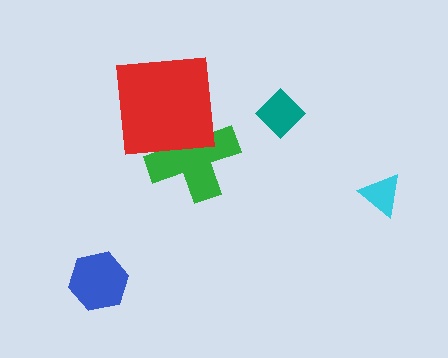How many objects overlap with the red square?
1 object overlaps with the red square.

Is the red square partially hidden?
No, no other shape covers it.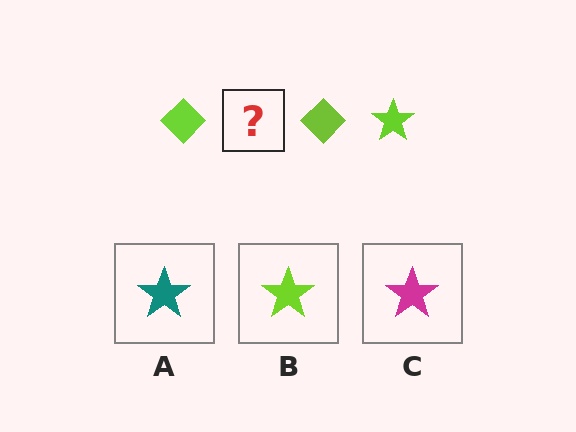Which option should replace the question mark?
Option B.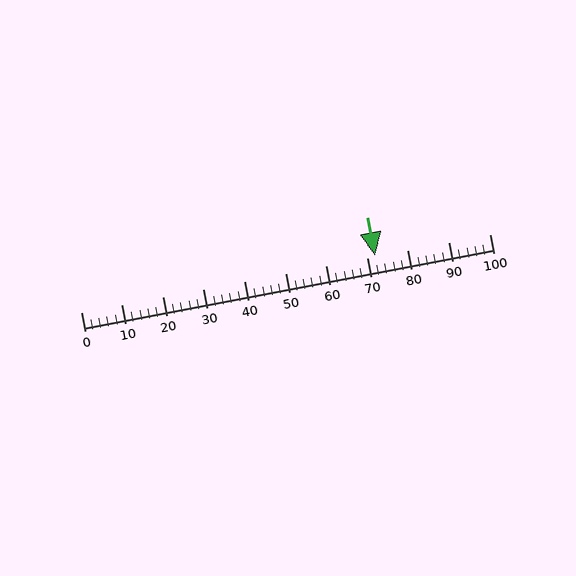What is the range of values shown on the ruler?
The ruler shows values from 0 to 100.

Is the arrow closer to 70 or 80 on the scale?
The arrow is closer to 70.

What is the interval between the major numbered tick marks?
The major tick marks are spaced 10 units apart.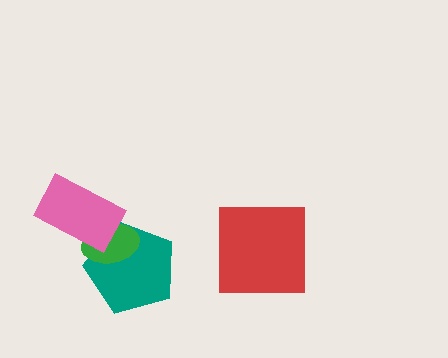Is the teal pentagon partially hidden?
Yes, it is partially covered by another shape.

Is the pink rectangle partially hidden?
No, no other shape covers it.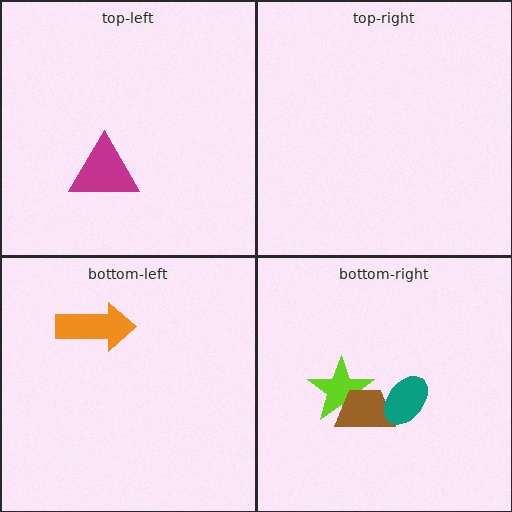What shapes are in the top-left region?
The magenta triangle.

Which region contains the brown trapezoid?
The bottom-right region.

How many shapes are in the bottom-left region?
1.